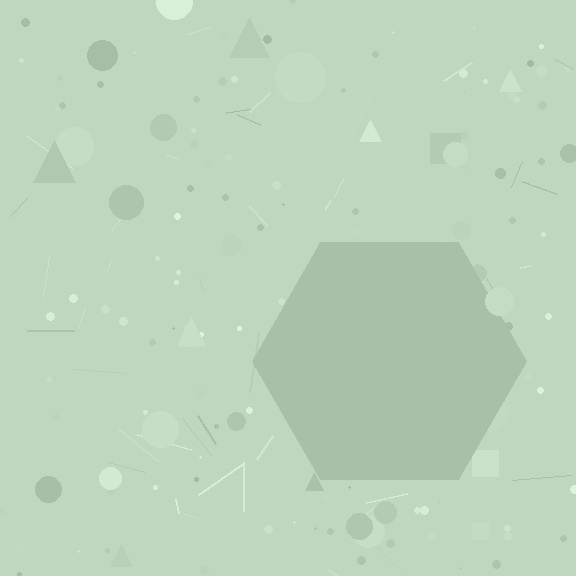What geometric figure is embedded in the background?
A hexagon is embedded in the background.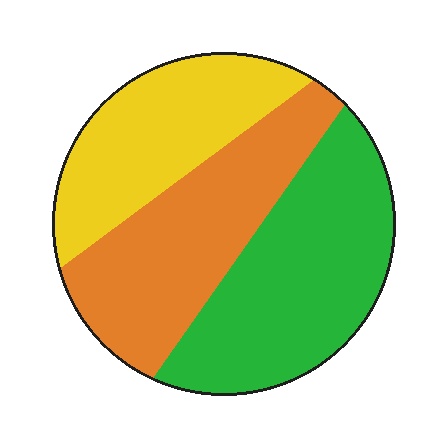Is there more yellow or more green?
Green.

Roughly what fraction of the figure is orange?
Orange takes up about one third (1/3) of the figure.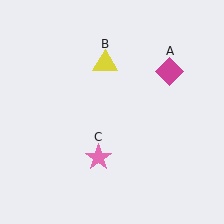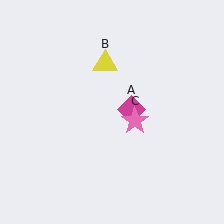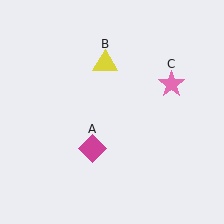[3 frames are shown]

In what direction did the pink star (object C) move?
The pink star (object C) moved up and to the right.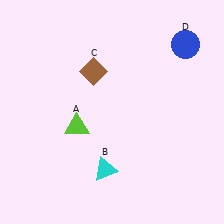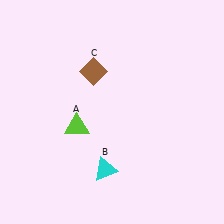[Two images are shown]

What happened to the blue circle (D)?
The blue circle (D) was removed in Image 2. It was in the top-right area of Image 1.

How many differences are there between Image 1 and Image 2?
There is 1 difference between the two images.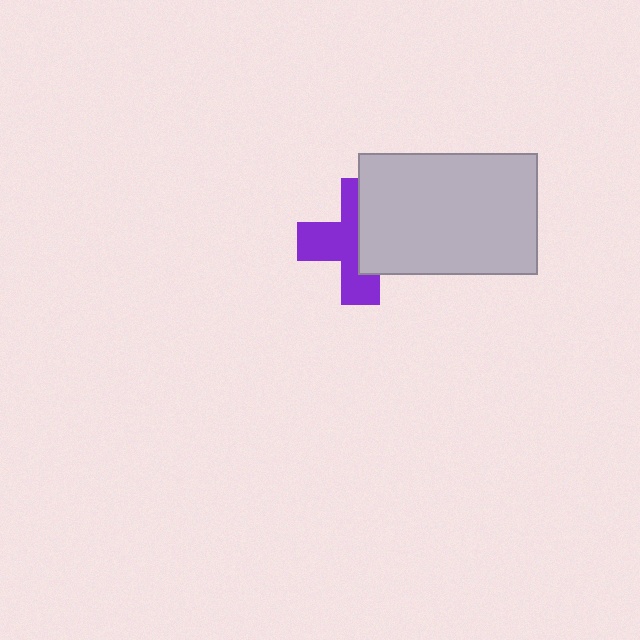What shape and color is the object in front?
The object in front is a light gray rectangle.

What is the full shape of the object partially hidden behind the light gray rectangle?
The partially hidden object is a purple cross.